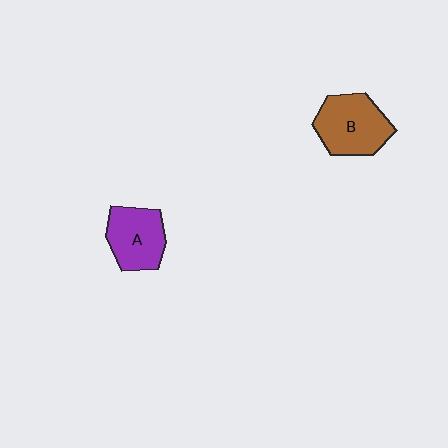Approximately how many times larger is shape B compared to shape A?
Approximately 1.2 times.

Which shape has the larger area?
Shape B (brown).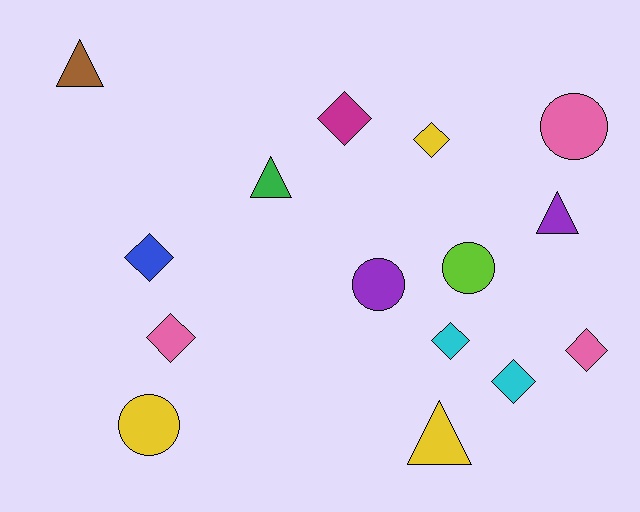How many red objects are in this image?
There are no red objects.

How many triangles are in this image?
There are 4 triangles.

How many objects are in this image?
There are 15 objects.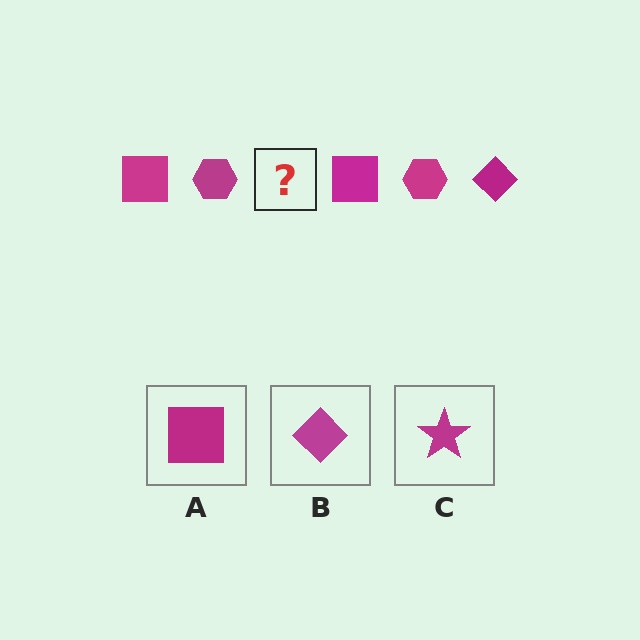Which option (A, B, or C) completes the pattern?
B.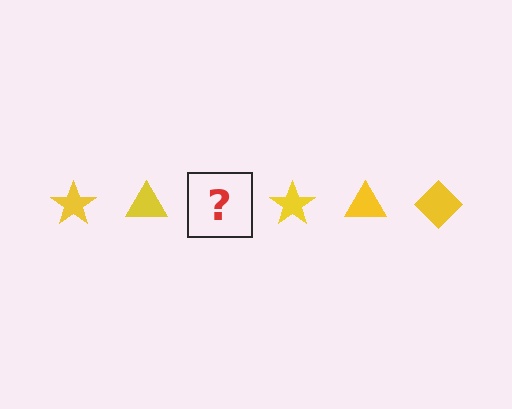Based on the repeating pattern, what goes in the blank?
The blank should be a yellow diamond.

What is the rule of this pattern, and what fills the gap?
The rule is that the pattern cycles through star, triangle, diamond shapes in yellow. The gap should be filled with a yellow diamond.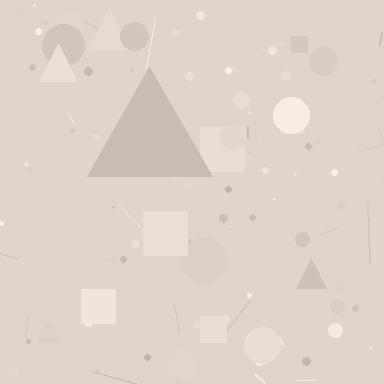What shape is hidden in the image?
A triangle is hidden in the image.